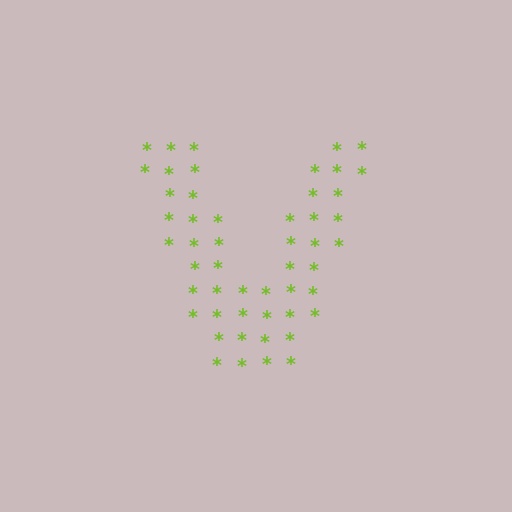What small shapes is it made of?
It is made of small asterisks.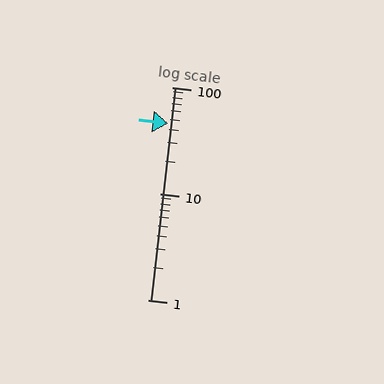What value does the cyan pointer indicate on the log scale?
The pointer indicates approximately 46.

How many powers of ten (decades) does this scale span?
The scale spans 2 decades, from 1 to 100.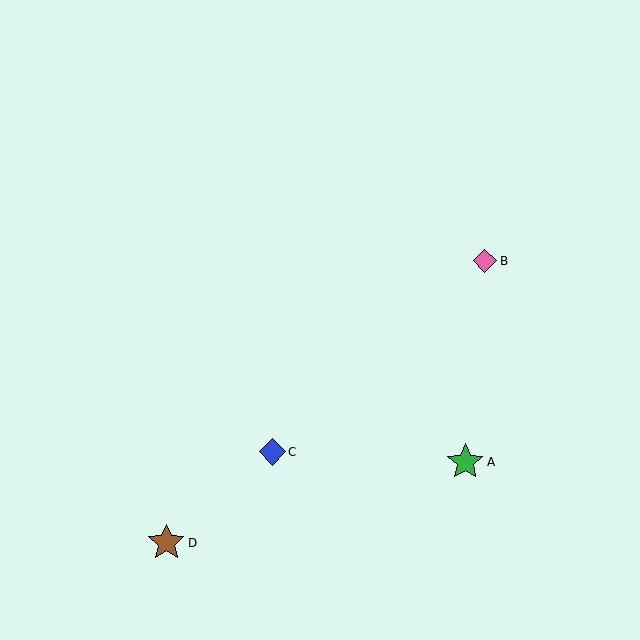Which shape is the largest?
The green star (labeled A) is the largest.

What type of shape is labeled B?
Shape B is a pink diamond.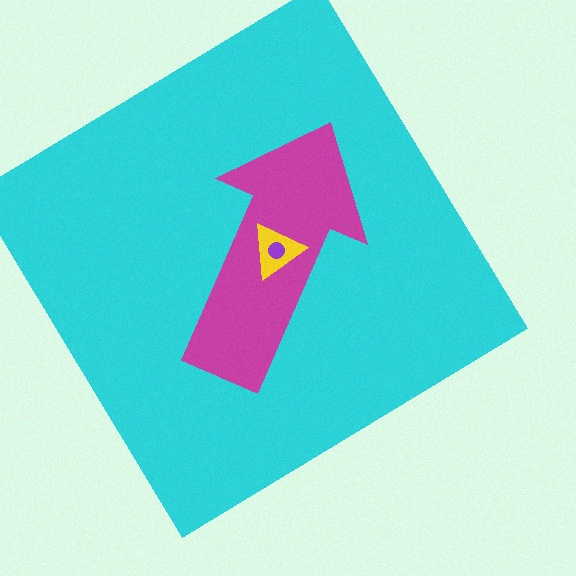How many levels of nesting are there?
4.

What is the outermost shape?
The cyan diamond.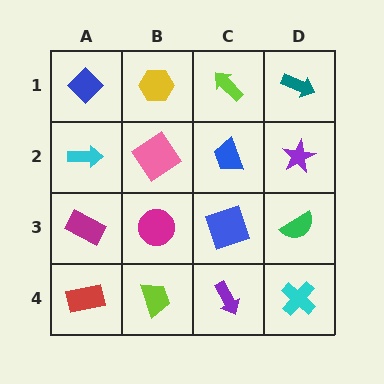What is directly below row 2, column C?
A blue square.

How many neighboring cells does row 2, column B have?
4.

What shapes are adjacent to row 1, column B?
A pink diamond (row 2, column B), a blue diamond (row 1, column A), a lime arrow (row 1, column C).